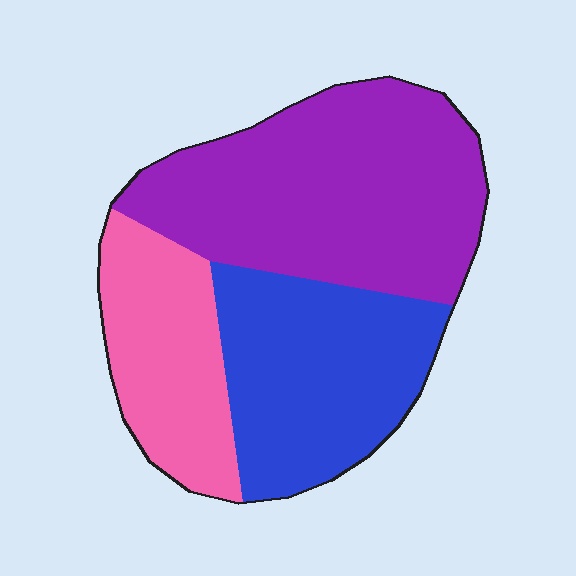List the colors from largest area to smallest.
From largest to smallest: purple, blue, pink.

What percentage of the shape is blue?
Blue takes up about one third (1/3) of the shape.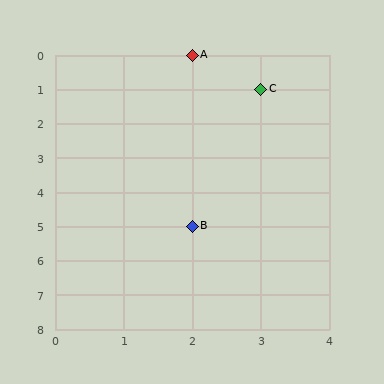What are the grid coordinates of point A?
Point A is at grid coordinates (2, 0).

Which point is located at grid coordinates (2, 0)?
Point A is at (2, 0).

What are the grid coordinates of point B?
Point B is at grid coordinates (2, 5).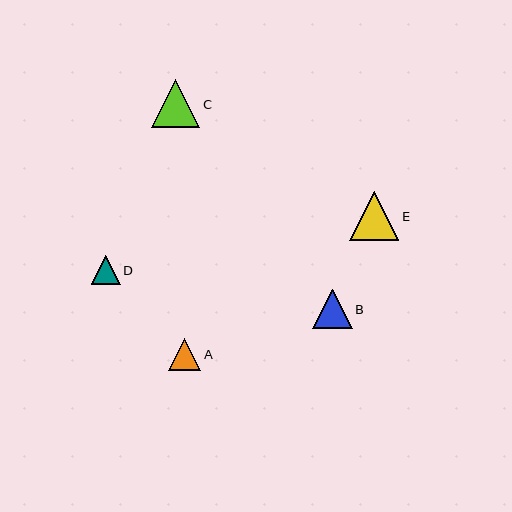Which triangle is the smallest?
Triangle D is the smallest with a size of approximately 29 pixels.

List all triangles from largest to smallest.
From largest to smallest: E, C, B, A, D.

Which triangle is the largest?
Triangle E is the largest with a size of approximately 49 pixels.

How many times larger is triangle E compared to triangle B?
Triangle E is approximately 1.2 times the size of triangle B.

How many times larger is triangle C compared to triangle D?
Triangle C is approximately 1.7 times the size of triangle D.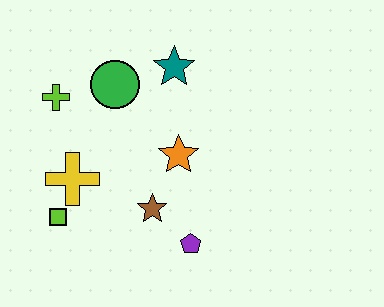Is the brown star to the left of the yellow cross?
No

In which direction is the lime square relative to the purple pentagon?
The lime square is to the left of the purple pentagon.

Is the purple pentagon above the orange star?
No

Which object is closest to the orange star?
The brown star is closest to the orange star.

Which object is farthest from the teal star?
The lime square is farthest from the teal star.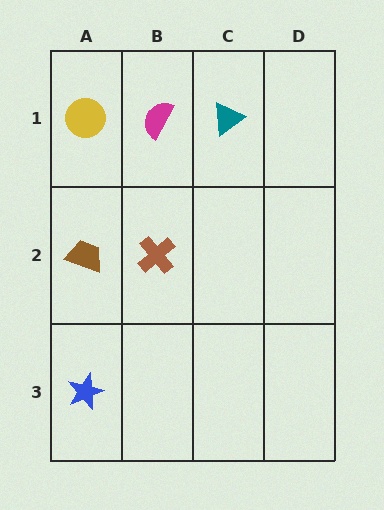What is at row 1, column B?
A magenta semicircle.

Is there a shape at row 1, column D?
No, that cell is empty.